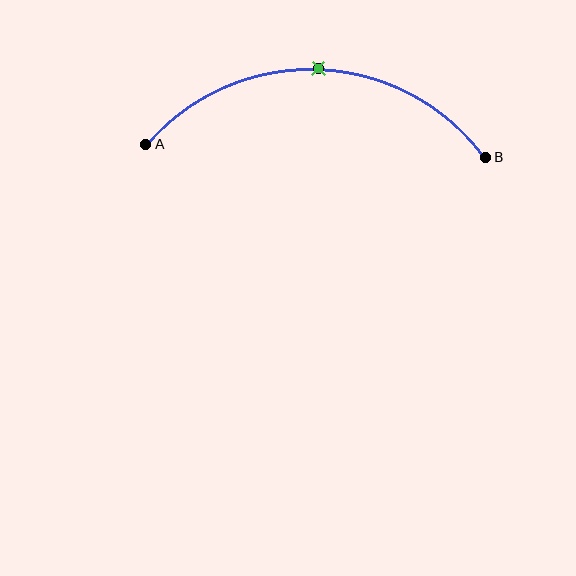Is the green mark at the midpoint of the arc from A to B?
Yes. The green mark lies on the arc at equal arc-length from both A and B — it is the arc midpoint.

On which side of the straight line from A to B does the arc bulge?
The arc bulges above the straight line connecting A and B.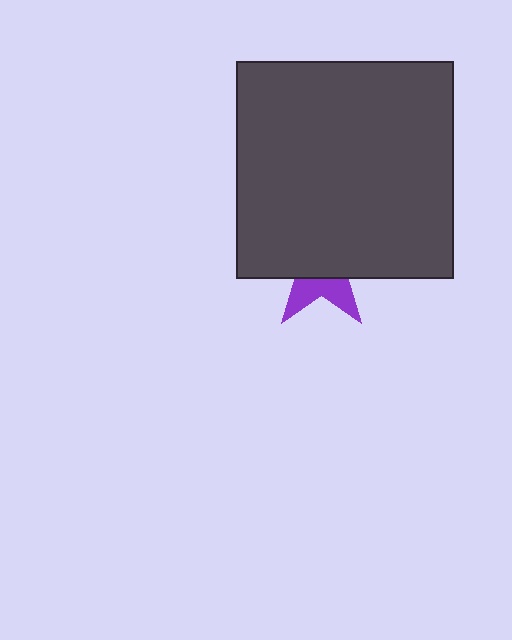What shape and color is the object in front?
The object in front is a dark gray square.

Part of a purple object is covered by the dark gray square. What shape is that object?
It is a star.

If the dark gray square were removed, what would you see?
You would see the complete purple star.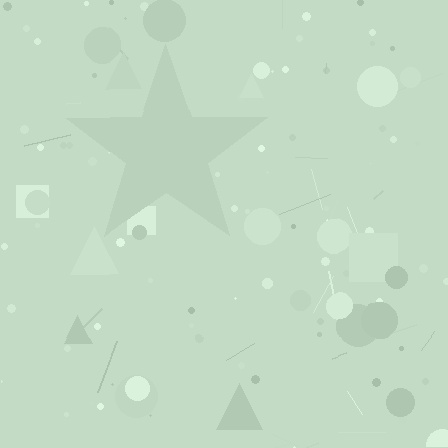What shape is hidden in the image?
A star is hidden in the image.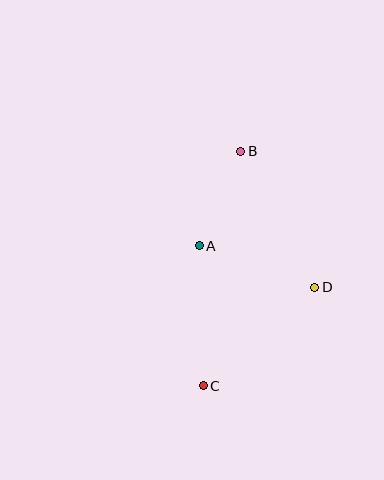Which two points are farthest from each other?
Points B and C are farthest from each other.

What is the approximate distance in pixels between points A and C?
The distance between A and C is approximately 140 pixels.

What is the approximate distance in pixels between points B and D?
The distance between B and D is approximately 155 pixels.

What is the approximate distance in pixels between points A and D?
The distance between A and D is approximately 123 pixels.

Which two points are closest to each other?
Points A and B are closest to each other.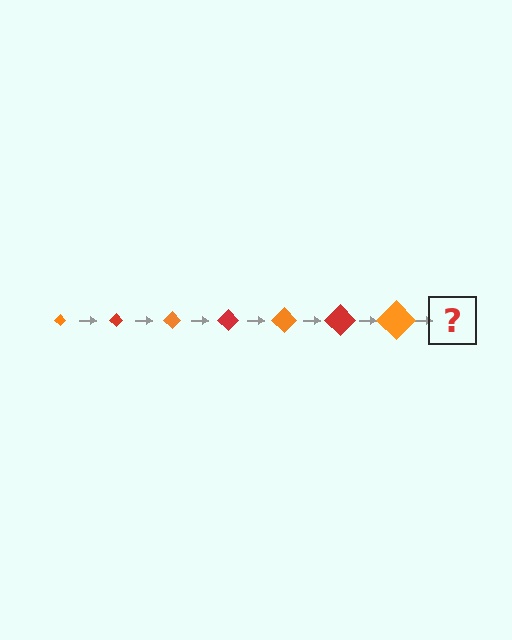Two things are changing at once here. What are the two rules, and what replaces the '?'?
The two rules are that the diamond grows larger each step and the color cycles through orange and red. The '?' should be a red diamond, larger than the previous one.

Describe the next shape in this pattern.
It should be a red diamond, larger than the previous one.